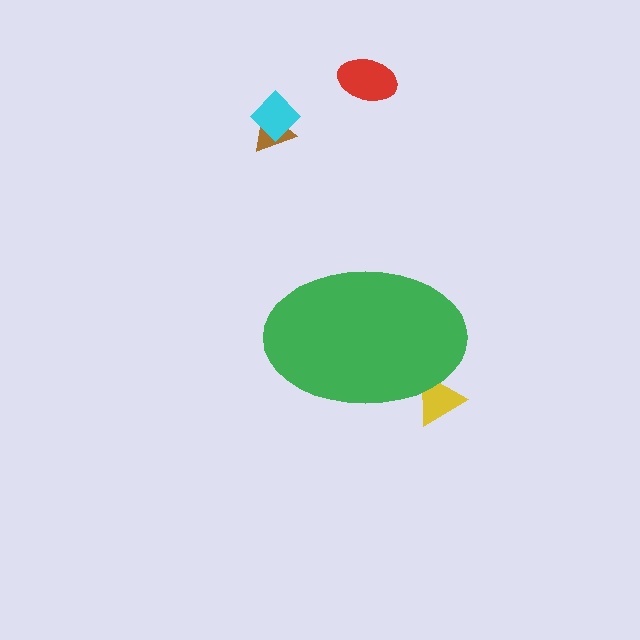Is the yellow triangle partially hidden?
Yes, the yellow triangle is partially hidden behind the green ellipse.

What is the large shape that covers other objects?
A green ellipse.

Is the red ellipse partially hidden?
No, the red ellipse is fully visible.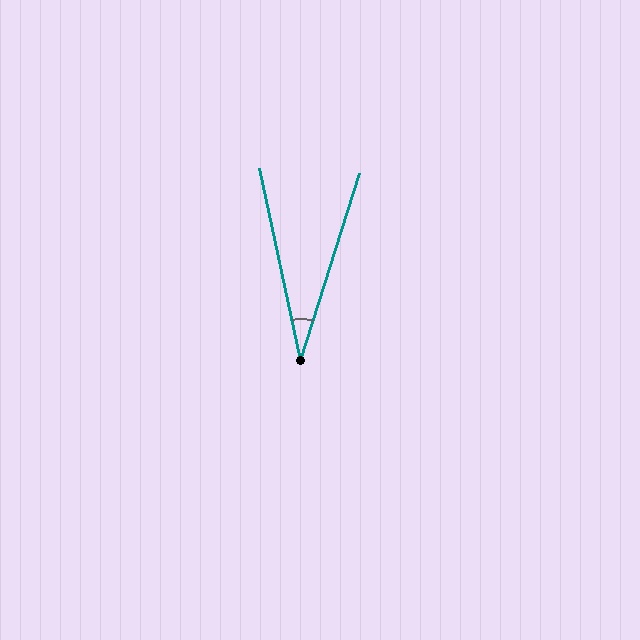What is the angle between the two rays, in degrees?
Approximately 29 degrees.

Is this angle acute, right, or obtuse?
It is acute.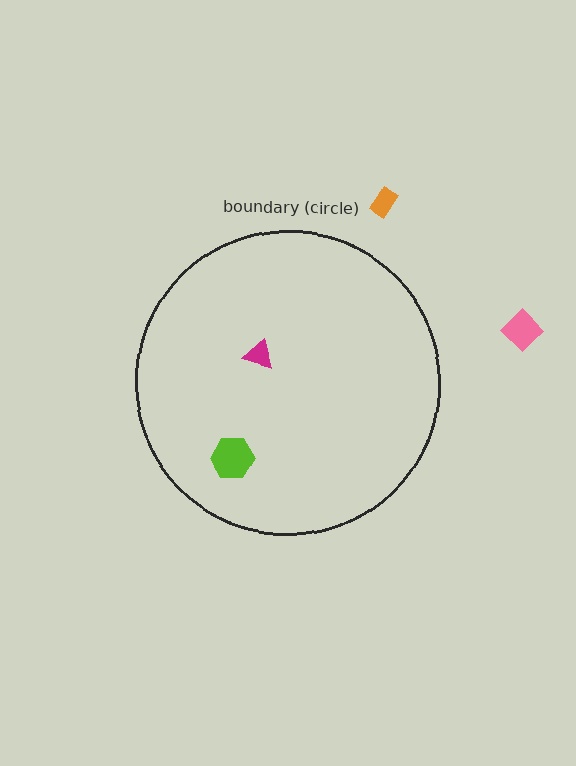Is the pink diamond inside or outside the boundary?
Outside.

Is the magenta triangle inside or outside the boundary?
Inside.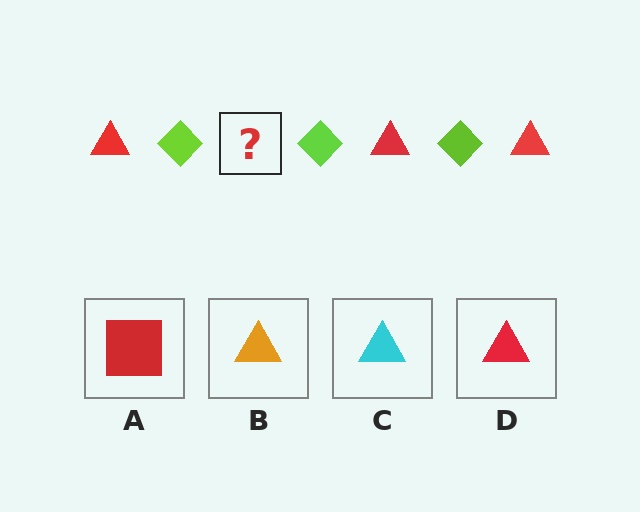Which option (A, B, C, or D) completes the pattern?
D.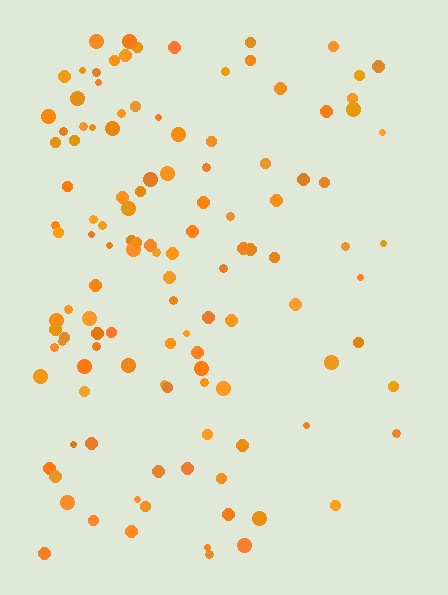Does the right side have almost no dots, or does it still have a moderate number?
Still a moderate number, just noticeably fewer than the left.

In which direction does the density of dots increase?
From right to left, with the left side densest.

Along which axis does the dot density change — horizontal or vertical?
Horizontal.